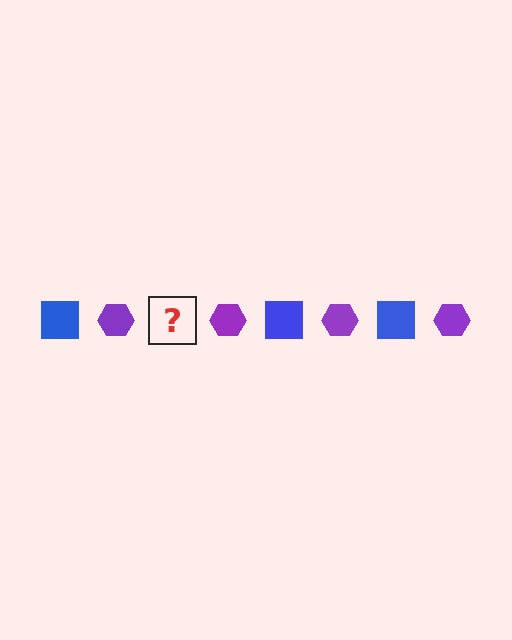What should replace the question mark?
The question mark should be replaced with a blue square.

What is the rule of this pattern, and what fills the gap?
The rule is that the pattern alternates between blue square and purple hexagon. The gap should be filled with a blue square.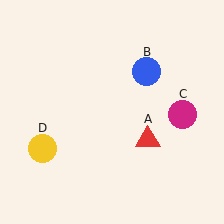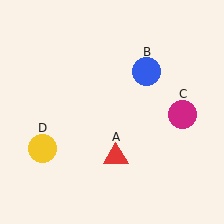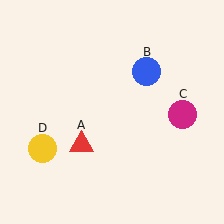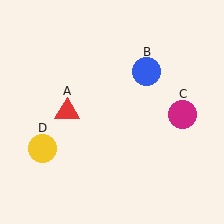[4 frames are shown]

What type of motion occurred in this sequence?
The red triangle (object A) rotated clockwise around the center of the scene.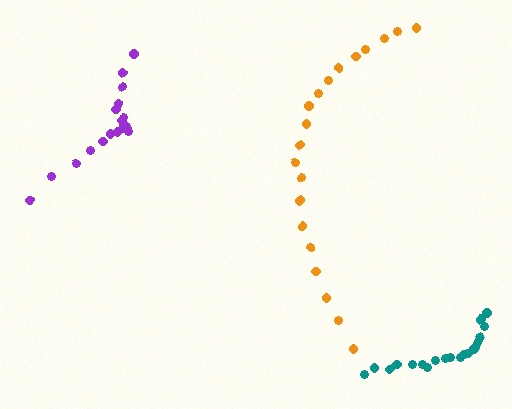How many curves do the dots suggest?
There are 3 distinct paths.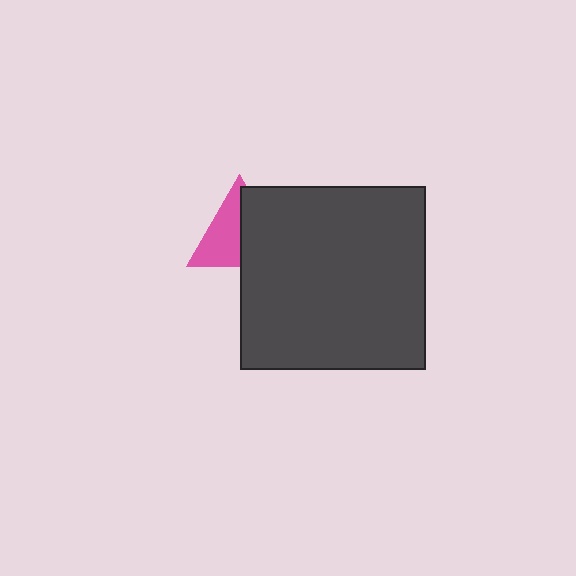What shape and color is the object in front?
The object in front is a dark gray rectangle.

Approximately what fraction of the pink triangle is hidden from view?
Roughly 49% of the pink triangle is hidden behind the dark gray rectangle.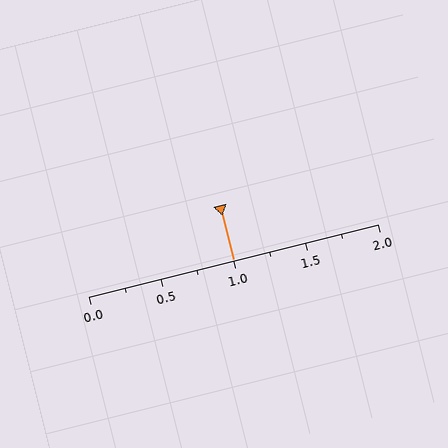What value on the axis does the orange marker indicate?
The marker indicates approximately 1.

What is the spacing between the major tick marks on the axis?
The major ticks are spaced 0.5 apart.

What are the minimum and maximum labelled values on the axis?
The axis runs from 0.0 to 2.0.